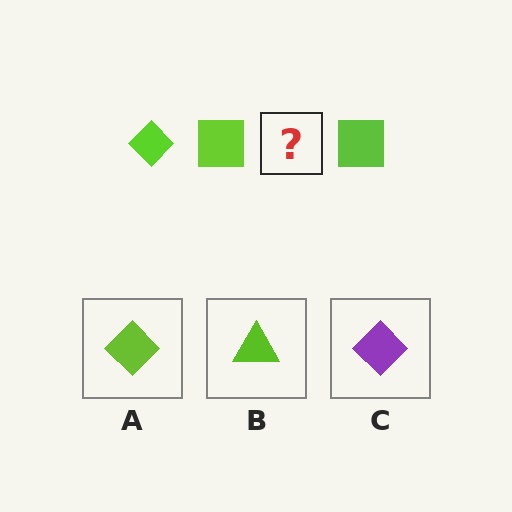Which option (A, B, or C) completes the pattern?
A.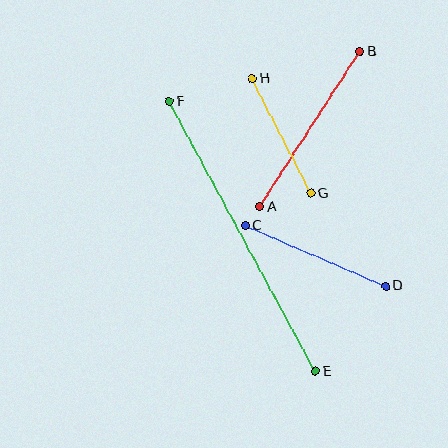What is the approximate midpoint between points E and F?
The midpoint is at approximately (242, 236) pixels.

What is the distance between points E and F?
The distance is approximately 307 pixels.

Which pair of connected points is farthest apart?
Points E and F are farthest apart.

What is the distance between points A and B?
The distance is approximately 185 pixels.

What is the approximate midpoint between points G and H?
The midpoint is at approximately (282, 136) pixels.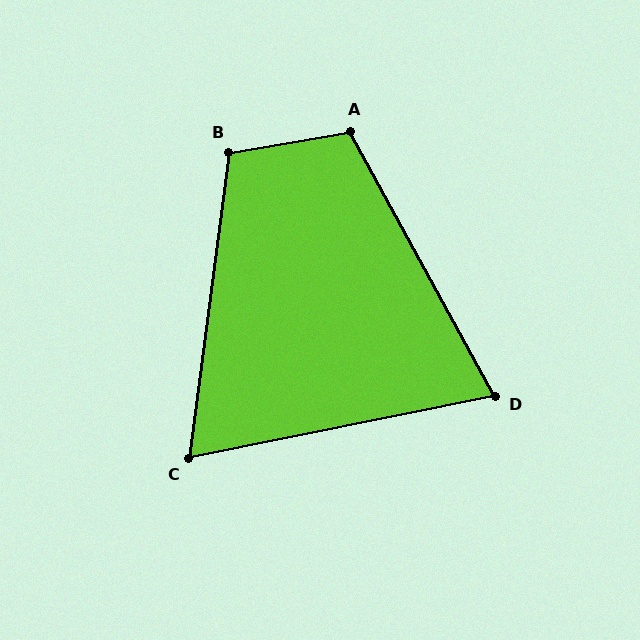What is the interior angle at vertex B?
Approximately 107 degrees (obtuse).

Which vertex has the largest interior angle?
A, at approximately 109 degrees.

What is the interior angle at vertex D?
Approximately 73 degrees (acute).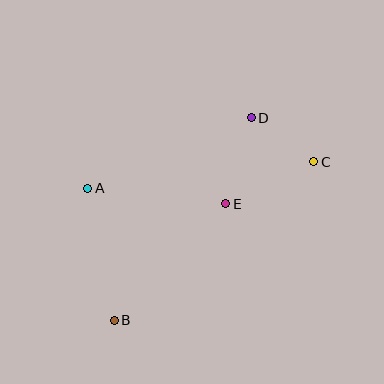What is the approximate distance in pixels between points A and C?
The distance between A and C is approximately 228 pixels.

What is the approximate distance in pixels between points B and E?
The distance between B and E is approximately 161 pixels.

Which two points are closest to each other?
Points C and D are closest to each other.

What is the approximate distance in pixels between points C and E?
The distance between C and E is approximately 98 pixels.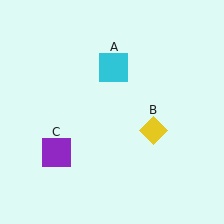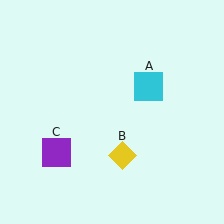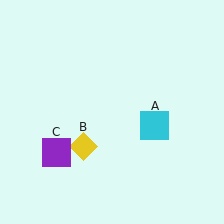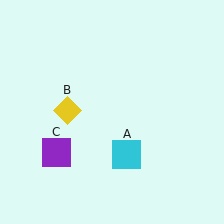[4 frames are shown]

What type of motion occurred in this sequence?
The cyan square (object A), yellow diamond (object B) rotated clockwise around the center of the scene.